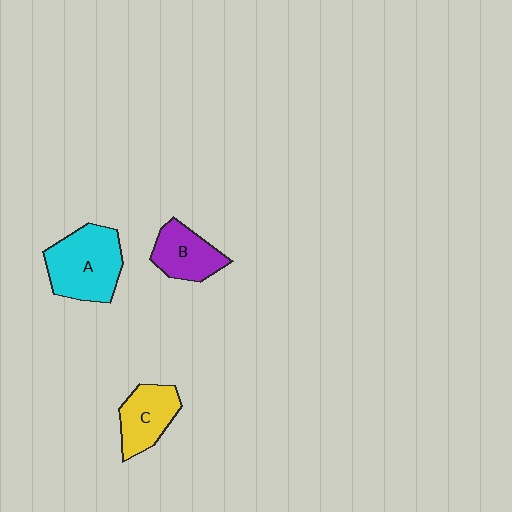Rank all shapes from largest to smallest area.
From largest to smallest: A (cyan), C (yellow), B (purple).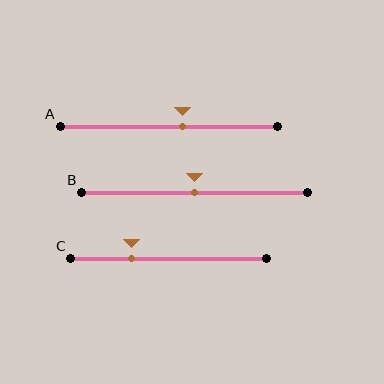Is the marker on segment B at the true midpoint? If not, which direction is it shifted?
Yes, the marker on segment B is at the true midpoint.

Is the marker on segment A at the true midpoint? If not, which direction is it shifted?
No, the marker on segment A is shifted to the right by about 6% of the segment length.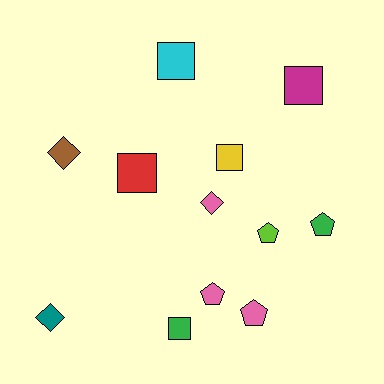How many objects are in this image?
There are 12 objects.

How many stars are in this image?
There are no stars.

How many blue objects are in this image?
There are no blue objects.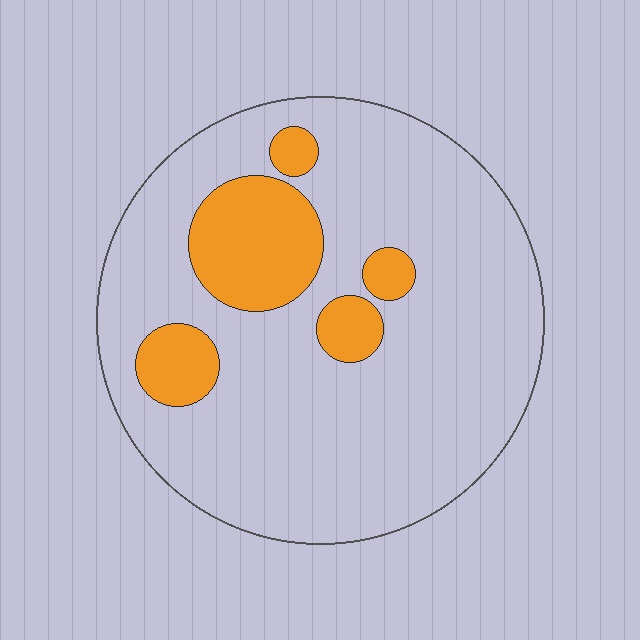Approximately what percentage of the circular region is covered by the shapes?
Approximately 20%.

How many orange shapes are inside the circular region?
5.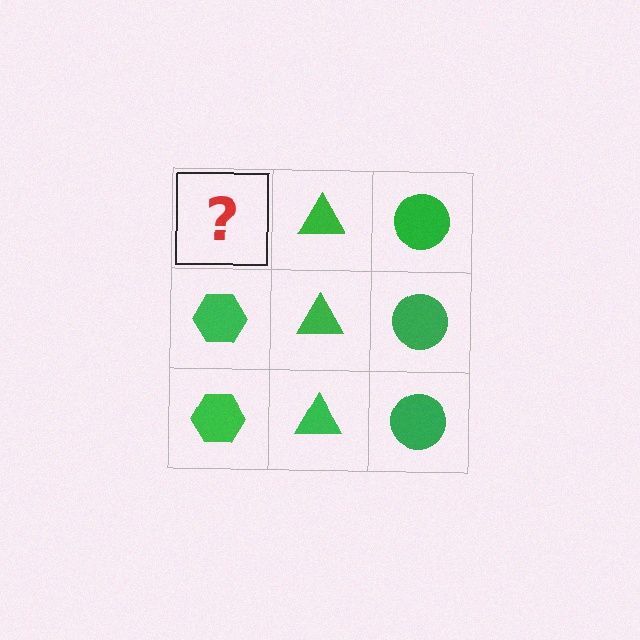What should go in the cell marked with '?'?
The missing cell should contain a green hexagon.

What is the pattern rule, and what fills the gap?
The rule is that each column has a consistent shape. The gap should be filled with a green hexagon.